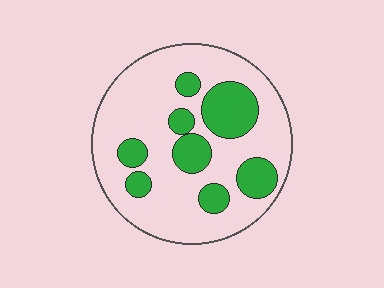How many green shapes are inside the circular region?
8.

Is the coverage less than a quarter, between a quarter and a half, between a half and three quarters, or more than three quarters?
Between a quarter and a half.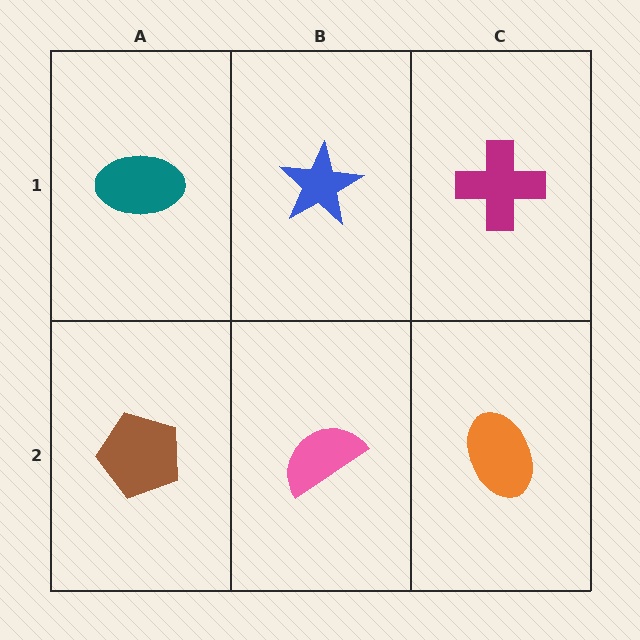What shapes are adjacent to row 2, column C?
A magenta cross (row 1, column C), a pink semicircle (row 2, column B).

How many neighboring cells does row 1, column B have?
3.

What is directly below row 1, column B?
A pink semicircle.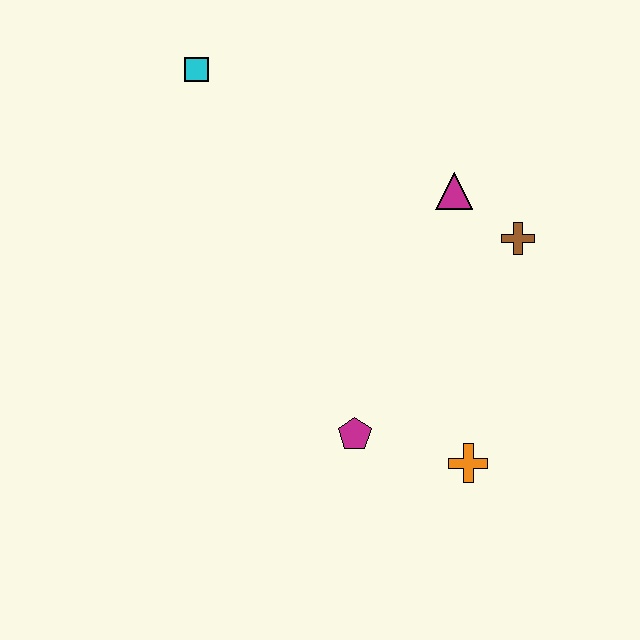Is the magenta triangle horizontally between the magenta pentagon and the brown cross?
Yes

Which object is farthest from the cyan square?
The orange cross is farthest from the cyan square.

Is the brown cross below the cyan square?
Yes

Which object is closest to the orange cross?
The magenta pentagon is closest to the orange cross.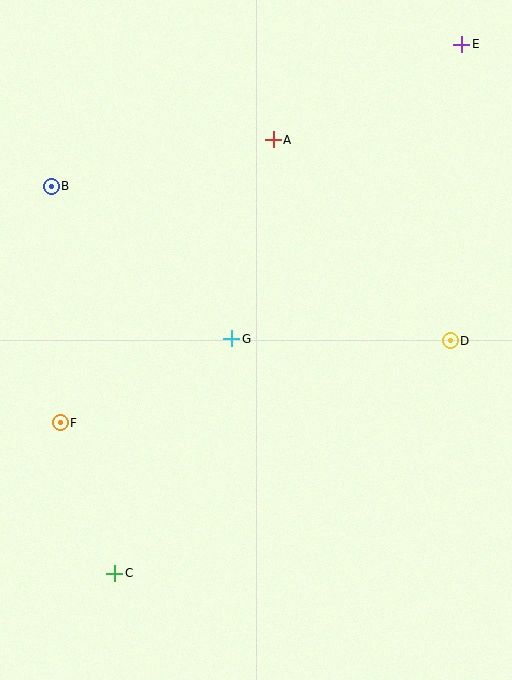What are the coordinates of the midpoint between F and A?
The midpoint between F and A is at (167, 281).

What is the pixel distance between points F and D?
The distance between F and D is 399 pixels.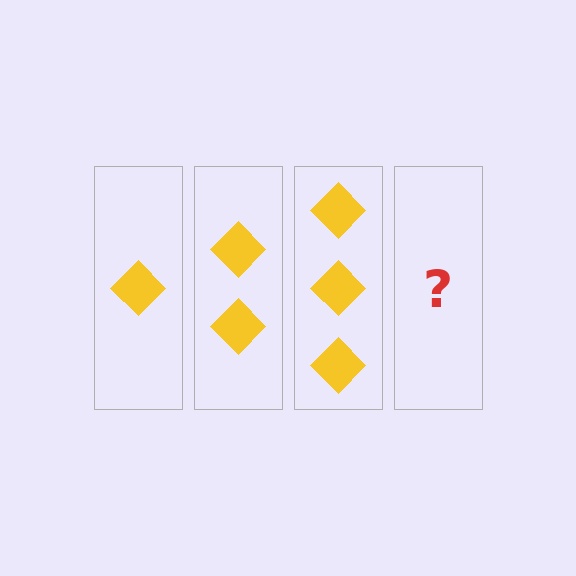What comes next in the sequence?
The next element should be 4 diamonds.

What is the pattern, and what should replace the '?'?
The pattern is that each step adds one more diamond. The '?' should be 4 diamonds.